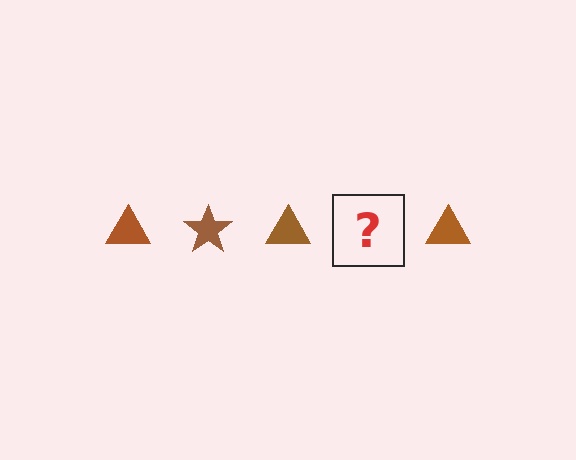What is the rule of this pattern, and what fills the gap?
The rule is that the pattern cycles through triangle, star shapes in brown. The gap should be filled with a brown star.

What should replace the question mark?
The question mark should be replaced with a brown star.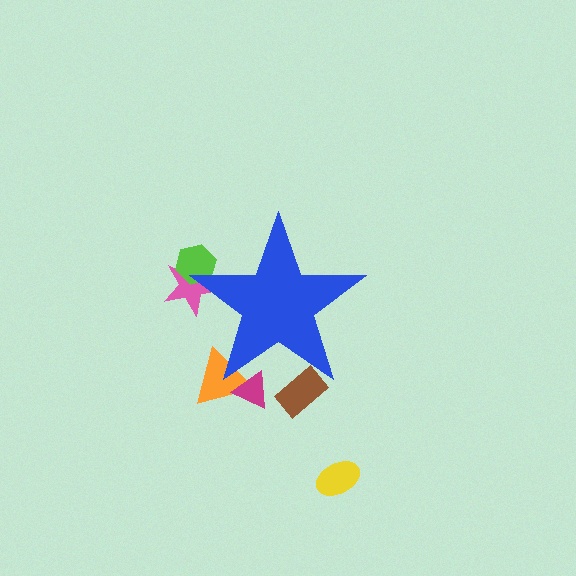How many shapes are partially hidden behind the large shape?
5 shapes are partially hidden.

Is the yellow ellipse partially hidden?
No, the yellow ellipse is fully visible.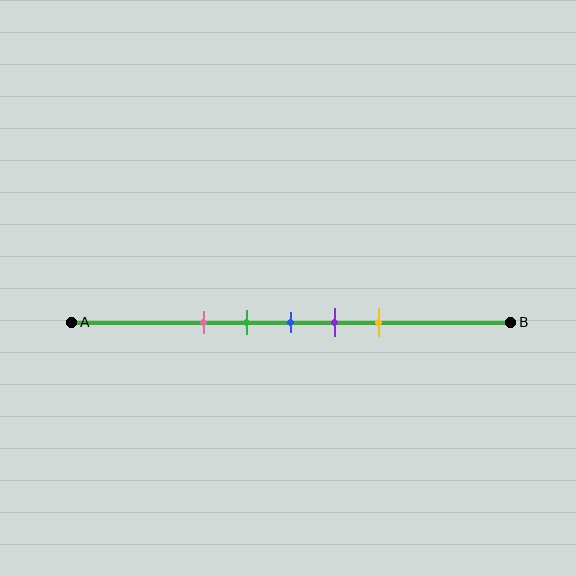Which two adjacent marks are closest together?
The green and blue marks are the closest adjacent pair.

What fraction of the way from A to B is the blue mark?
The blue mark is approximately 50% (0.5) of the way from A to B.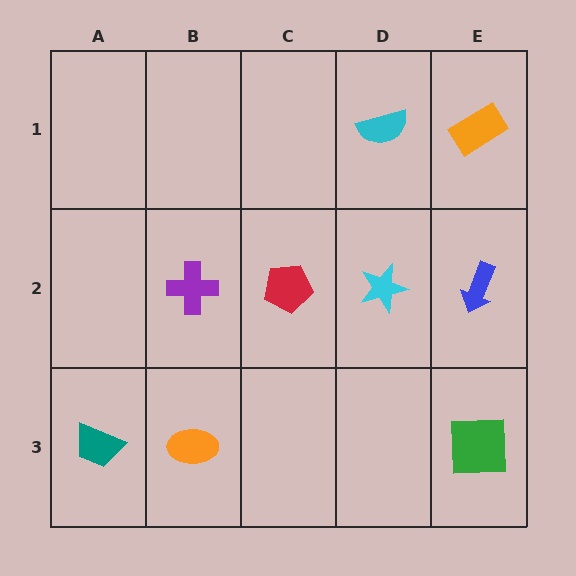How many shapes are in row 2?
4 shapes.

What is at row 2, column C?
A red pentagon.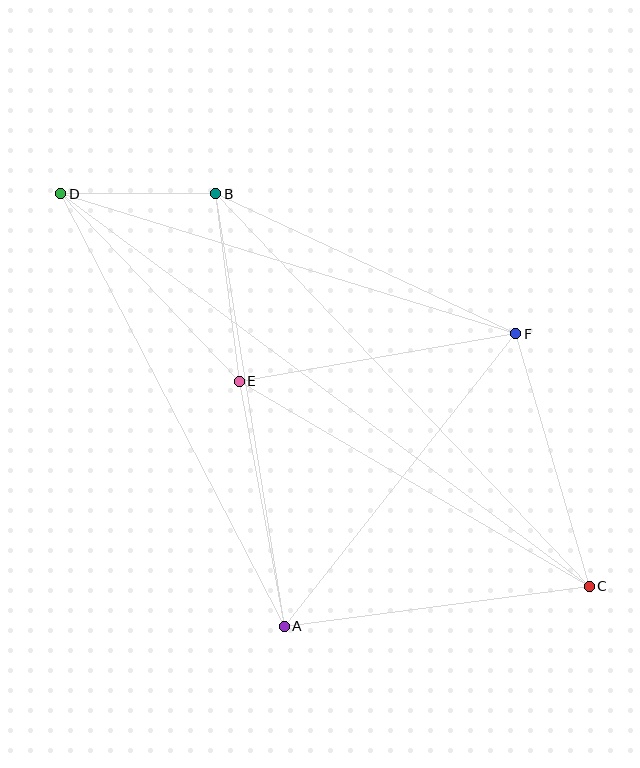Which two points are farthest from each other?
Points C and D are farthest from each other.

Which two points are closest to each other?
Points B and D are closest to each other.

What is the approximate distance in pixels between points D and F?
The distance between D and F is approximately 476 pixels.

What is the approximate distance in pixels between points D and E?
The distance between D and E is approximately 259 pixels.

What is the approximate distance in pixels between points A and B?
The distance between A and B is approximately 438 pixels.